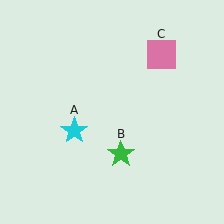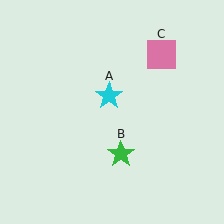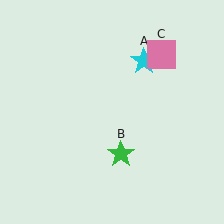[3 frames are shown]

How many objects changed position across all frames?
1 object changed position: cyan star (object A).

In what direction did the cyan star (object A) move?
The cyan star (object A) moved up and to the right.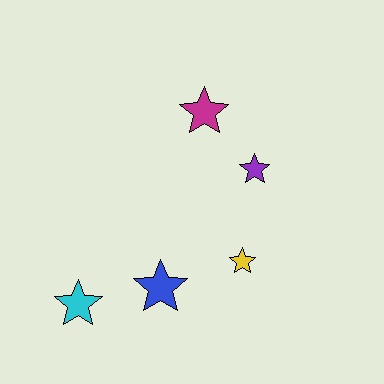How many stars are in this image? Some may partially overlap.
There are 5 stars.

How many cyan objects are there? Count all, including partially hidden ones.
There is 1 cyan object.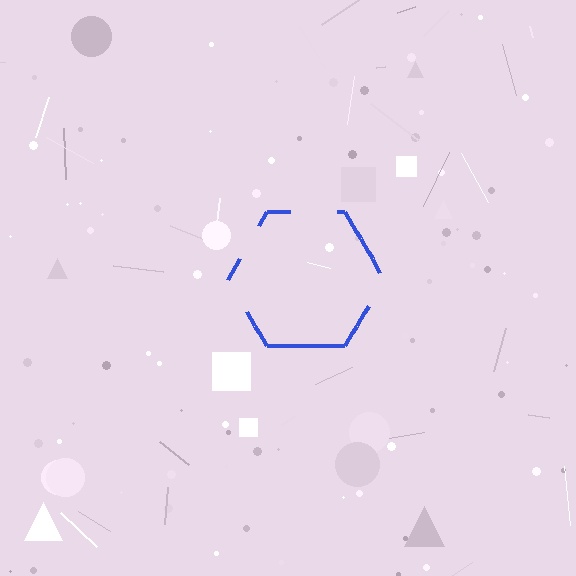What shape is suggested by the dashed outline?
The dashed outline suggests a hexagon.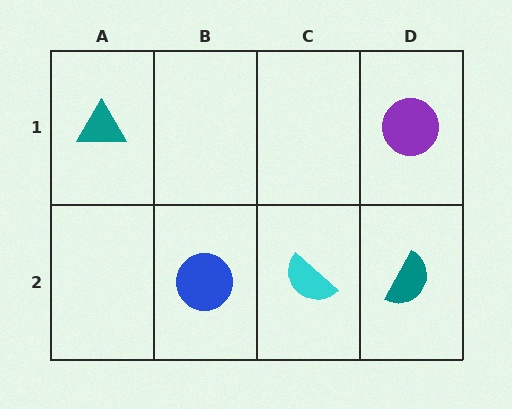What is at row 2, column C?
A cyan semicircle.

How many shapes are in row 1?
2 shapes.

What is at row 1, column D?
A purple circle.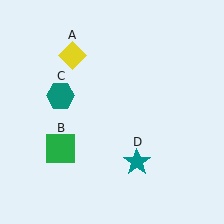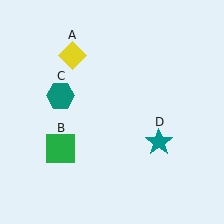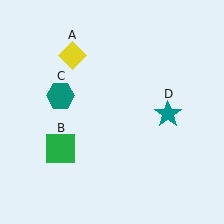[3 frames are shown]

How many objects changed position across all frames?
1 object changed position: teal star (object D).